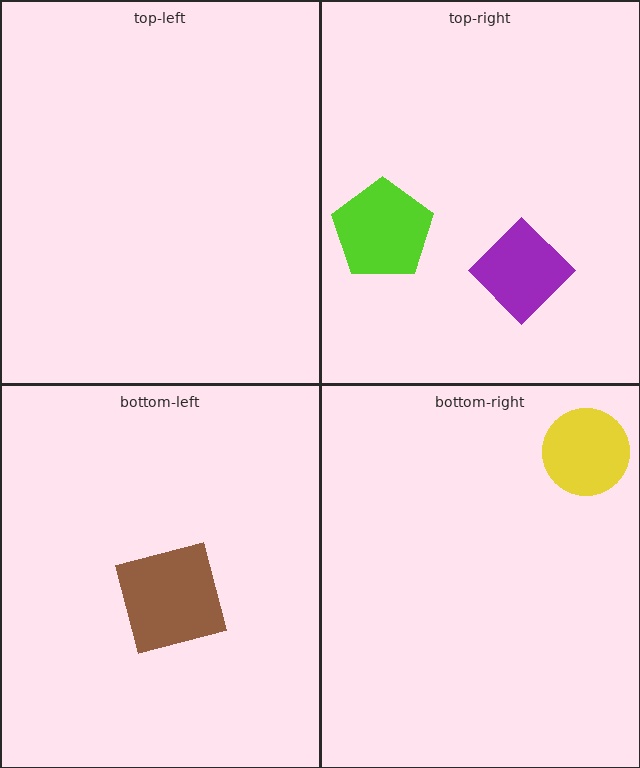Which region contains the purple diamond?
The top-right region.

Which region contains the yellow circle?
The bottom-right region.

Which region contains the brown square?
The bottom-left region.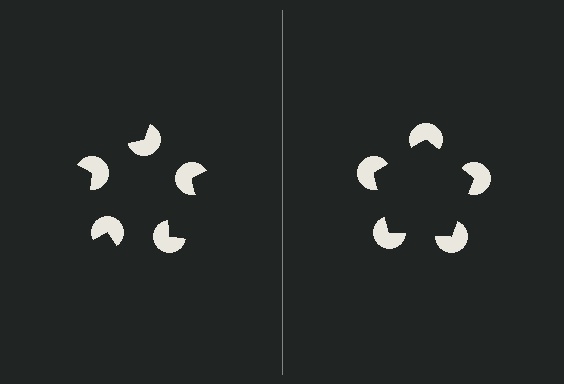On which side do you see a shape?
An illusory pentagon appears on the right side. On the left side the wedge cuts are rotated, so no coherent shape forms.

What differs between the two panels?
The pac-man discs are positioned identically on both sides; only the wedge orientations differ. On the right they align to a pentagon; on the left they are misaligned.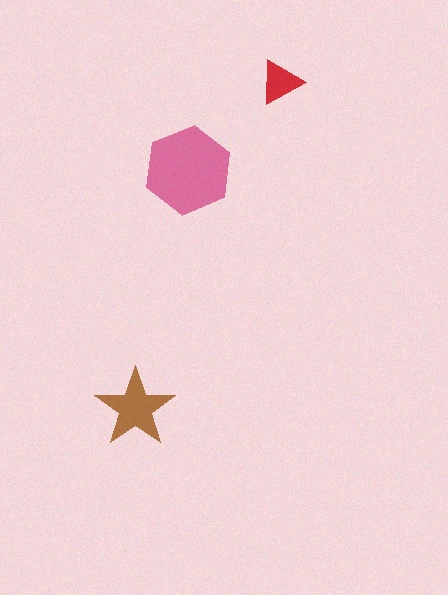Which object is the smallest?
The red triangle.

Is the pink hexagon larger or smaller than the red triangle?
Larger.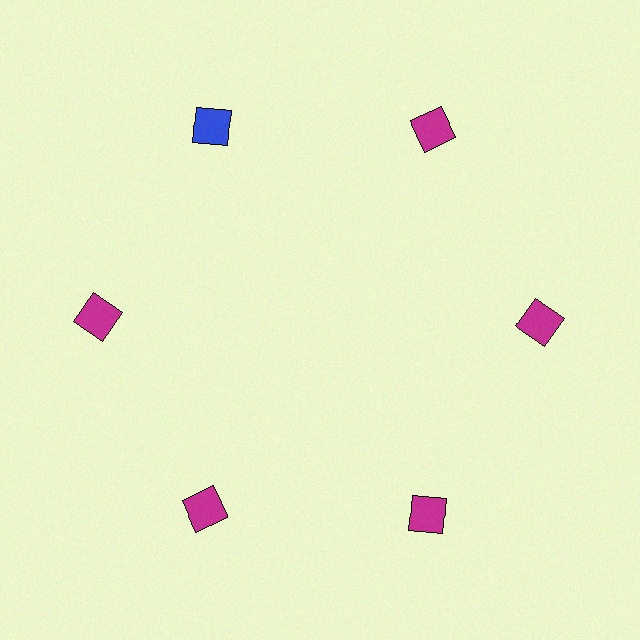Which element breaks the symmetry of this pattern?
The blue diamond at roughly the 11 o'clock position breaks the symmetry. All other shapes are magenta diamonds.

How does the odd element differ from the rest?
It has a different color: blue instead of magenta.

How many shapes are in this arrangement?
There are 6 shapes arranged in a ring pattern.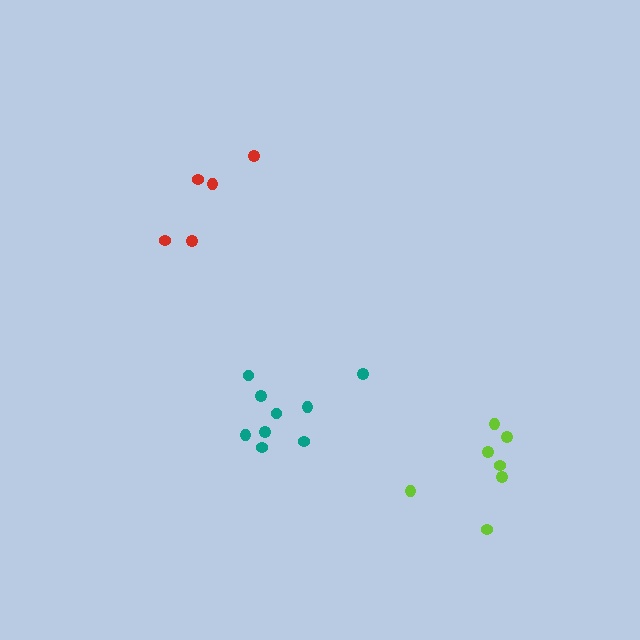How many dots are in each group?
Group 1: 7 dots, Group 2: 5 dots, Group 3: 9 dots (21 total).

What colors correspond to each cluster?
The clusters are colored: lime, red, teal.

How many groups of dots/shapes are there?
There are 3 groups.